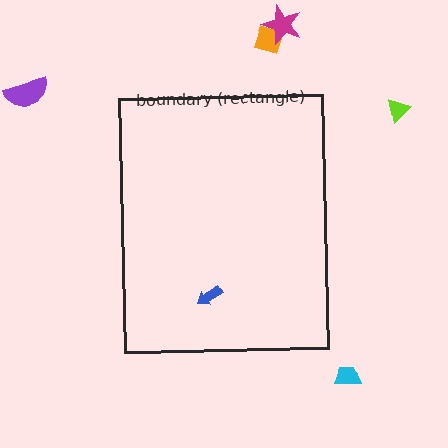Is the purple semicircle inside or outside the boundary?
Outside.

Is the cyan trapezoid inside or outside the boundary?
Outside.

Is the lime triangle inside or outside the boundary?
Outside.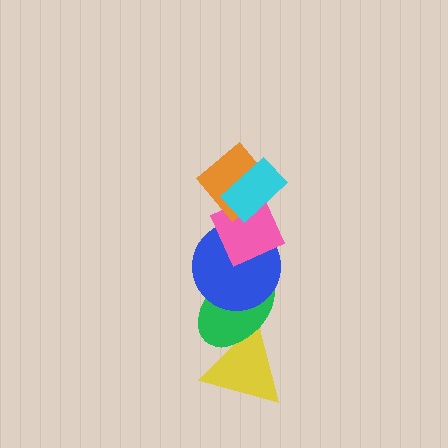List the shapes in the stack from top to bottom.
From top to bottom: the cyan rectangle, the orange diamond, the pink diamond, the blue circle, the green ellipse, the yellow triangle.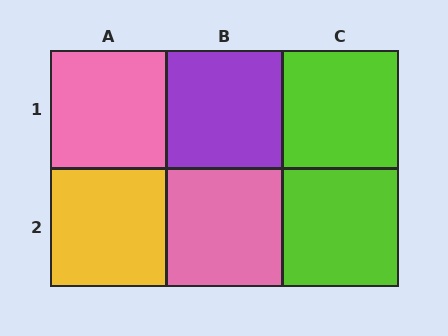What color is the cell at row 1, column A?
Pink.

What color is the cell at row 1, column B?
Purple.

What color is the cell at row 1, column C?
Lime.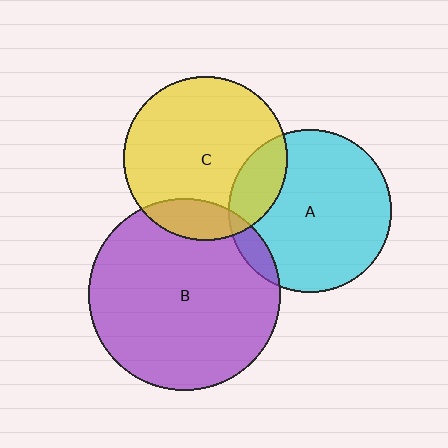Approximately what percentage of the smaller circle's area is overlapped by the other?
Approximately 10%.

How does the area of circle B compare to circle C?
Approximately 1.4 times.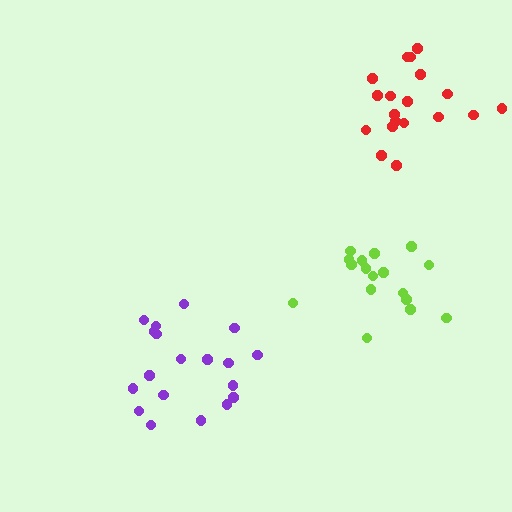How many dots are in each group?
Group 1: 19 dots, Group 2: 17 dots, Group 3: 19 dots (55 total).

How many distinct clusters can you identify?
There are 3 distinct clusters.